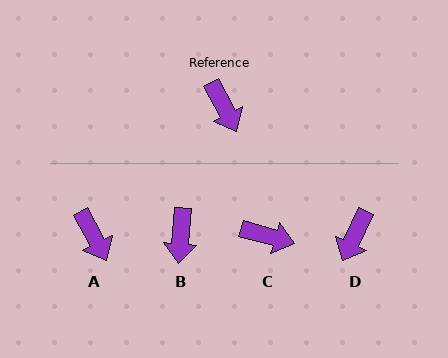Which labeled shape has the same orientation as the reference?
A.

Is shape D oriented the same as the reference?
No, it is off by about 53 degrees.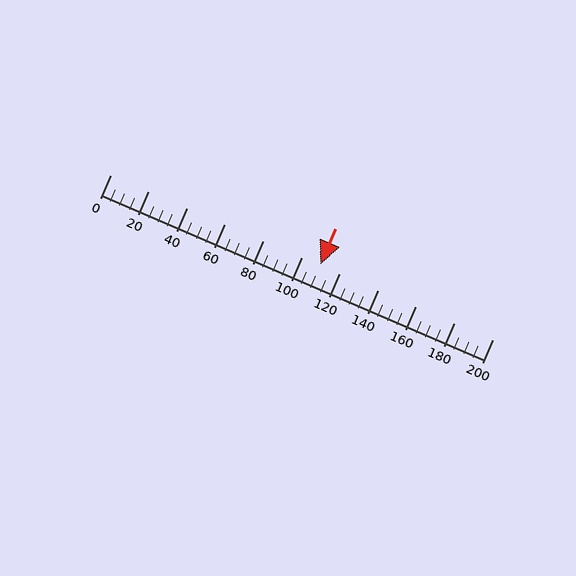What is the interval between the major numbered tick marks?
The major tick marks are spaced 20 units apart.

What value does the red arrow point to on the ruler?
The red arrow points to approximately 110.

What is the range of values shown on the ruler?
The ruler shows values from 0 to 200.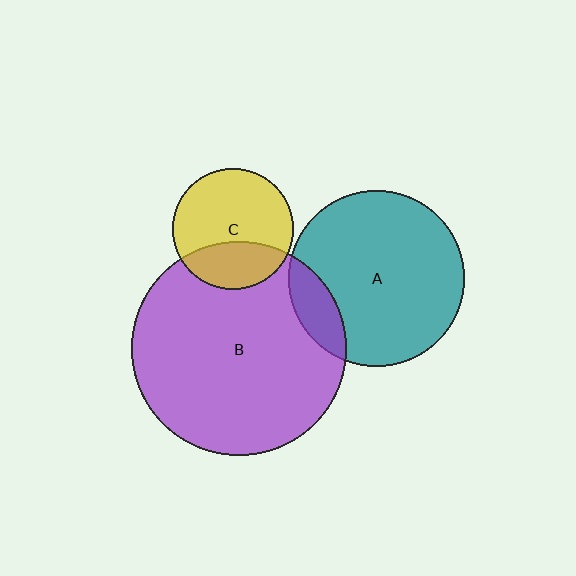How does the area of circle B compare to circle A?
Approximately 1.5 times.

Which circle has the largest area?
Circle B (purple).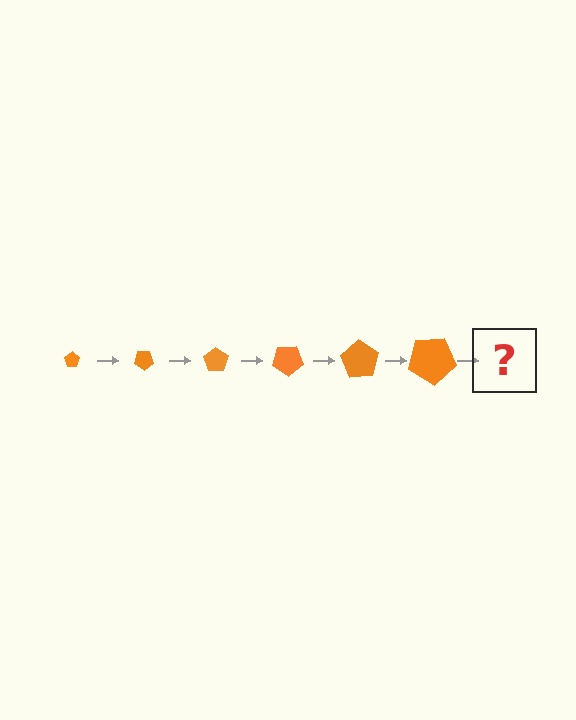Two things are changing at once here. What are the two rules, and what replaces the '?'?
The two rules are that the pentagon grows larger each step and it rotates 35 degrees each step. The '?' should be a pentagon, larger than the previous one and rotated 210 degrees from the start.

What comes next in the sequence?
The next element should be a pentagon, larger than the previous one and rotated 210 degrees from the start.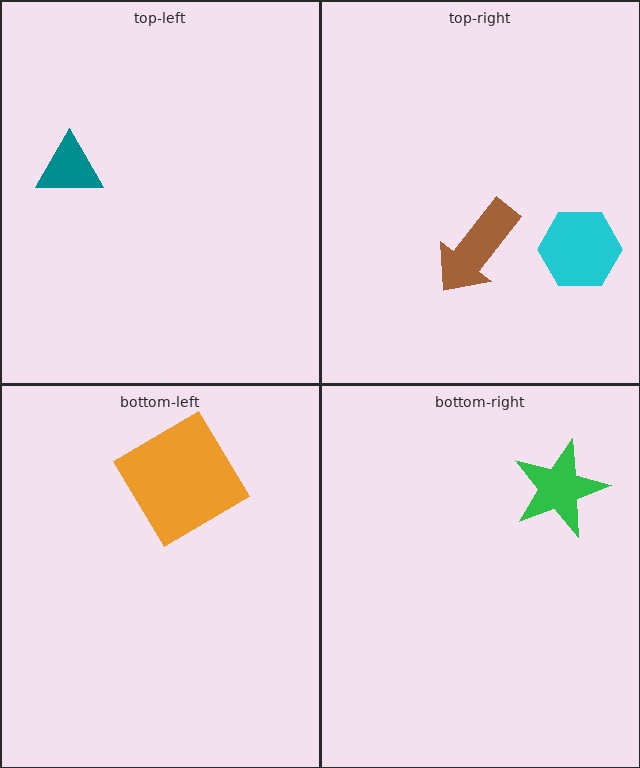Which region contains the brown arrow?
The top-right region.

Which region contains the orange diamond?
The bottom-left region.